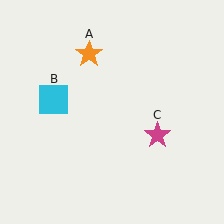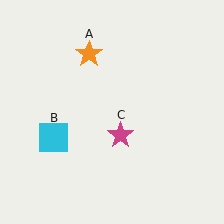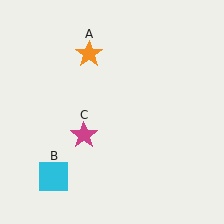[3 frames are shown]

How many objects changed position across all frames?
2 objects changed position: cyan square (object B), magenta star (object C).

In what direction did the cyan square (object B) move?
The cyan square (object B) moved down.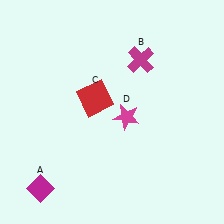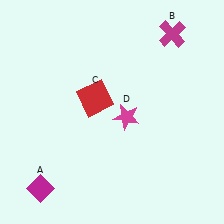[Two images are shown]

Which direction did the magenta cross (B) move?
The magenta cross (B) moved right.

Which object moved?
The magenta cross (B) moved right.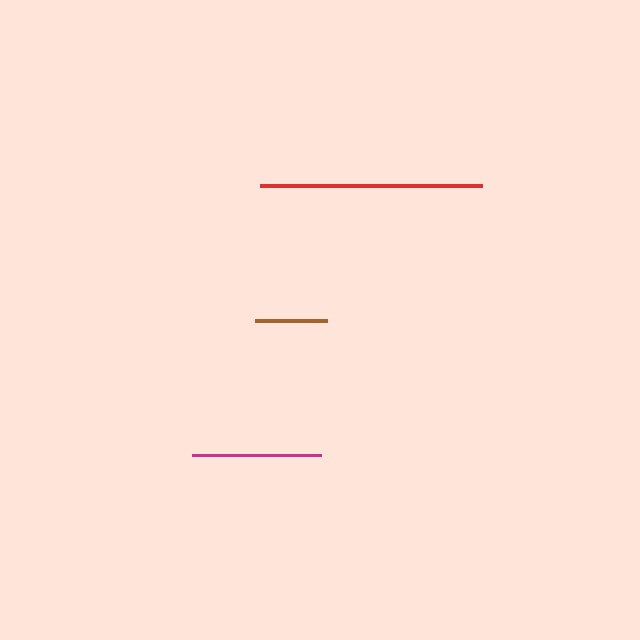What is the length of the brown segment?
The brown segment is approximately 72 pixels long.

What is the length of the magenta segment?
The magenta segment is approximately 130 pixels long.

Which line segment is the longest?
The red line is the longest at approximately 222 pixels.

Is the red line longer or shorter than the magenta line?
The red line is longer than the magenta line.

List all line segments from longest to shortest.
From longest to shortest: red, magenta, brown.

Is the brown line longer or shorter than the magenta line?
The magenta line is longer than the brown line.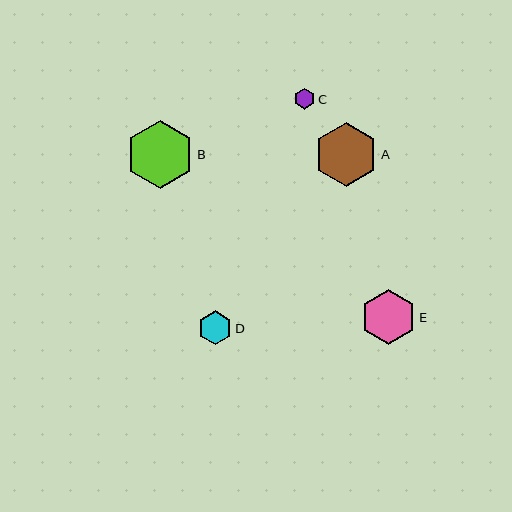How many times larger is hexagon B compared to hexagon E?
Hexagon B is approximately 1.2 times the size of hexagon E.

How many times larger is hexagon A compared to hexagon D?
Hexagon A is approximately 1.9 times the size of hexagon D.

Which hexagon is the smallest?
Hexagon C is the smallest with a size of approximately 21 pixels.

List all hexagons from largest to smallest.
From largest to smallest: B, A, E, D, C.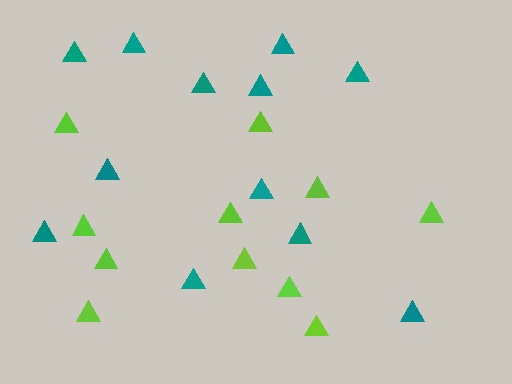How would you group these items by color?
There are 2 groups: one group of teal triangles (12) and one group of lime triangles (11).